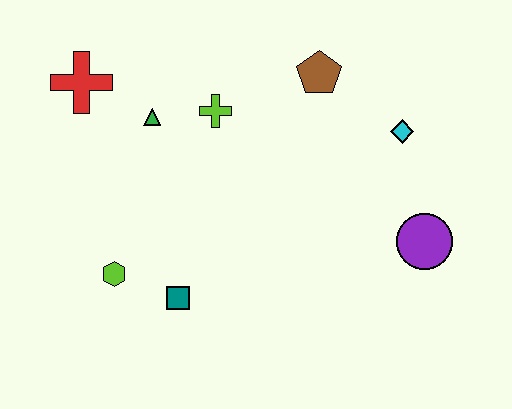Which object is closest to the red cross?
The green triangle is closest to the red cross.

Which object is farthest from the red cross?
The purple circle is farthest from the red cross.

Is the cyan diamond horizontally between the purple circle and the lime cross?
Yes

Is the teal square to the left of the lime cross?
Yes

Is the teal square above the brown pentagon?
No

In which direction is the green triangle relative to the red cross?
The green triangle is to the right of the red cross.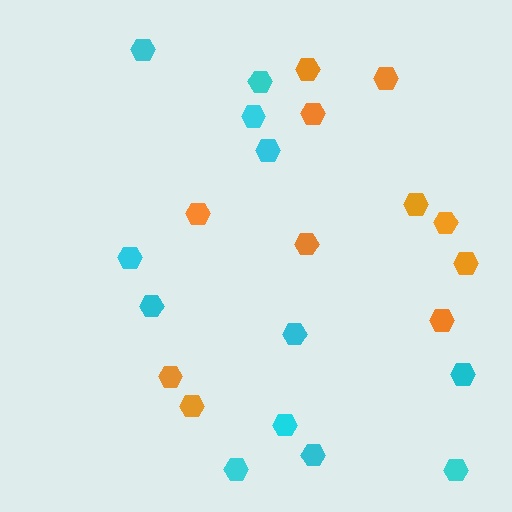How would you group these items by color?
There are 2 groups: one group of cyan hexagons (12) and one group of orange hexagons (11).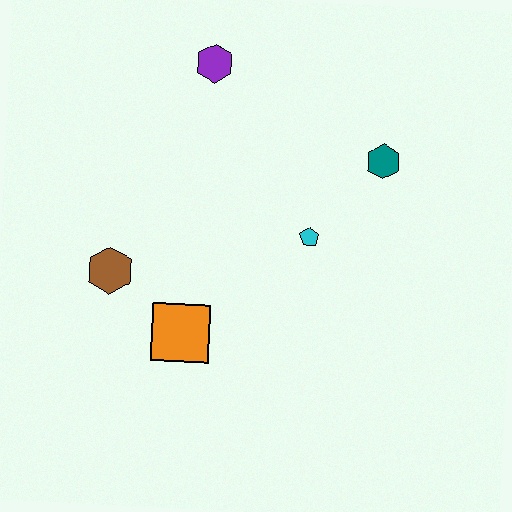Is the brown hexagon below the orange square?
No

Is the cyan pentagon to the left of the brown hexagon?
No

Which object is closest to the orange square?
The brown hexagon is closest to the orange square.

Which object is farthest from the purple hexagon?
The orange square is farthest from the purple hexagon.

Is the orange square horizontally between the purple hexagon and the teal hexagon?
No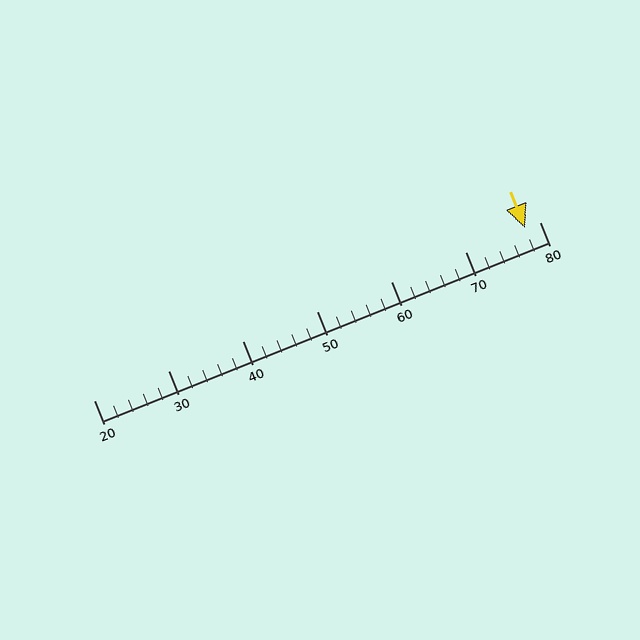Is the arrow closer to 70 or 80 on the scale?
The arrow is closer to 80.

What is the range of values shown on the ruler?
The ruler shows values from 20 to 80.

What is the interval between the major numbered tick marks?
The major tick marks are spaced 10 units apart.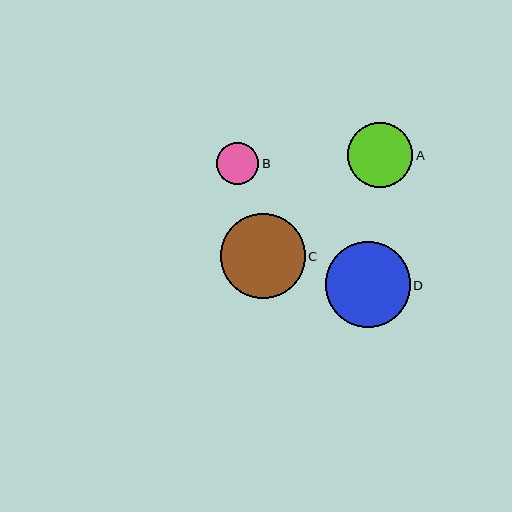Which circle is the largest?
Circle D is the largest with a size of approximately 85 pixels.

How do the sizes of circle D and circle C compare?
Circle D and circle C are approximately the same size.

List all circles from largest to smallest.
From largest to smallest: D, C, A, B.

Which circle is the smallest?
Circle B is the smallest with a size of approximately 42 pixels.